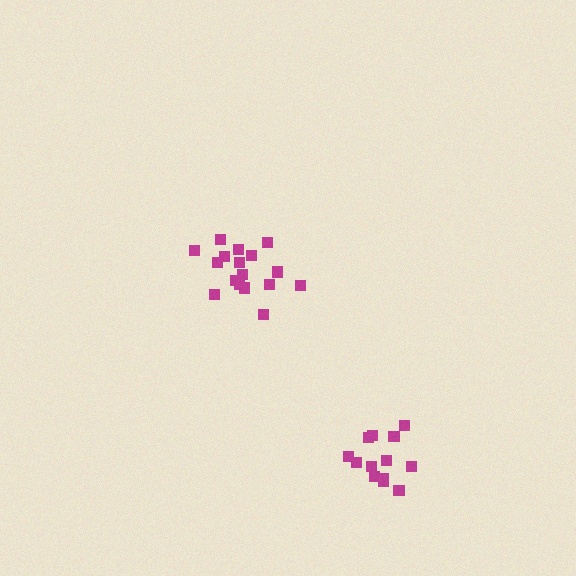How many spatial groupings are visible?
There are 2 spatial groupings.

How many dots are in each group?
Group 1: 14 dots, Group 2: 17 dots (31 total).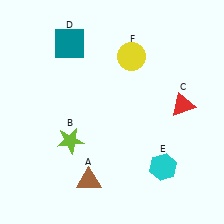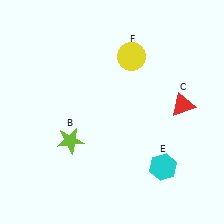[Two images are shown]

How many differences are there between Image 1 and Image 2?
There are 2 differences between the two images.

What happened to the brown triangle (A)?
The brown triangle (A) was removed in Image 2. It was in the bottom-left area of Image 1.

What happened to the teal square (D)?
The teal square (D) was removed in Image 2. It was in the top-left area of Image 1.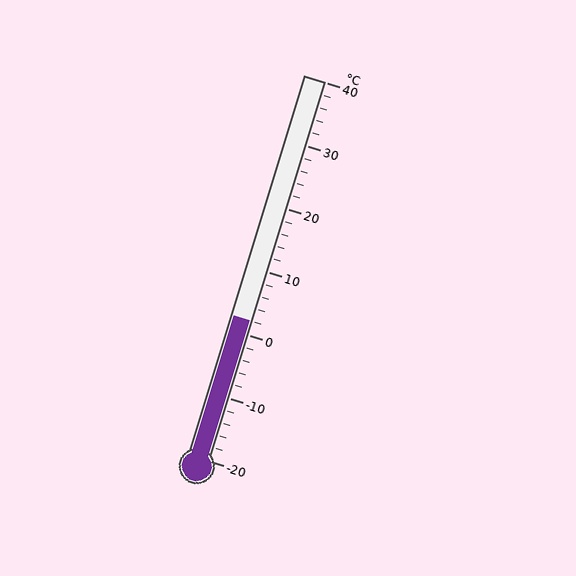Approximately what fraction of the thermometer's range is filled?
The thermometer is filled to approximately 35% of its range.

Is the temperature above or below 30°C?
The temperature is below 30°C.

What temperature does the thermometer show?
The thermometer shows approximately 2°C.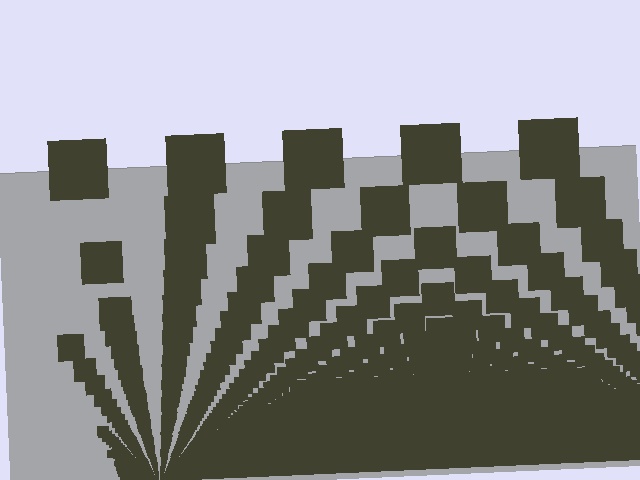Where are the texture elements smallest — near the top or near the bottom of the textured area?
Near the bottom.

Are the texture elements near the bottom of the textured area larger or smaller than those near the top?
Smaller. The gradient is inverted — elements near the bottom are smaller and denser.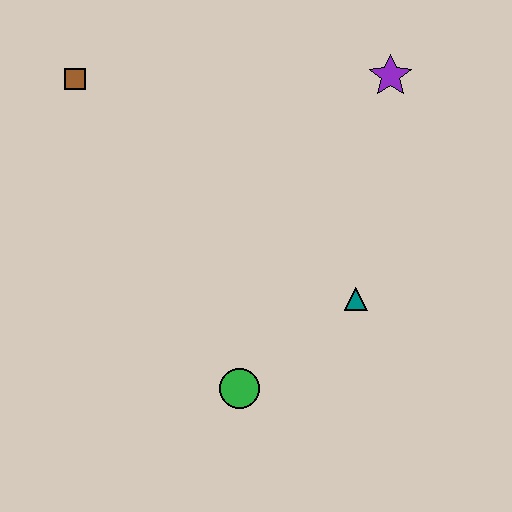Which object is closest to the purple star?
The teal triangle is closest to the purple star.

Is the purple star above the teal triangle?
Yes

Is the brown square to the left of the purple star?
Yes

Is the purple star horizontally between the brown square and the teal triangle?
No